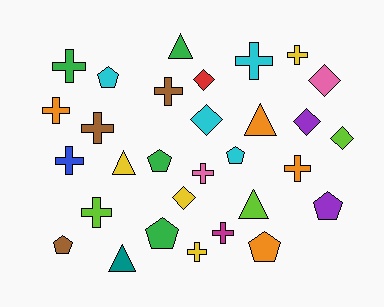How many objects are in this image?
There are 30 objects.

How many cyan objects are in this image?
There are 4 cyan objects.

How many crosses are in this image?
There are 12 crosses.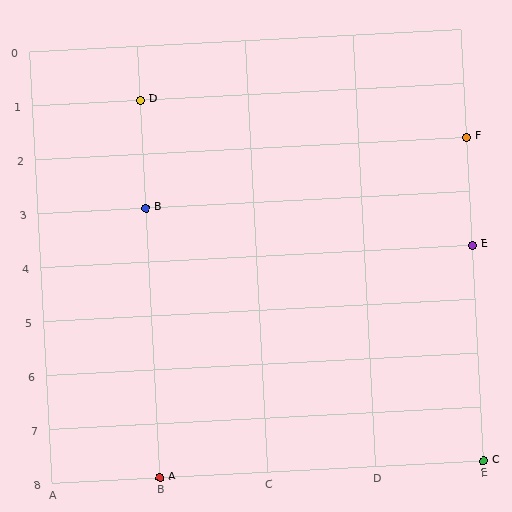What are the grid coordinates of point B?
Point B is at grid coordinates (B, 3).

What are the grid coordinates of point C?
Point C is at grid coordinates (E, 8).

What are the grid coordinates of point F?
Point F is at grid coordinates (E, 2).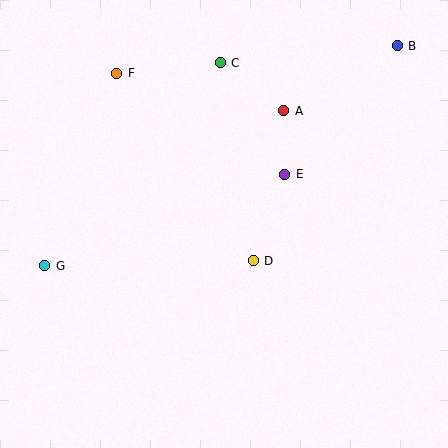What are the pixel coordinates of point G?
Point G is at (45, 266).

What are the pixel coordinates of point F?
Point F is at (117, 73).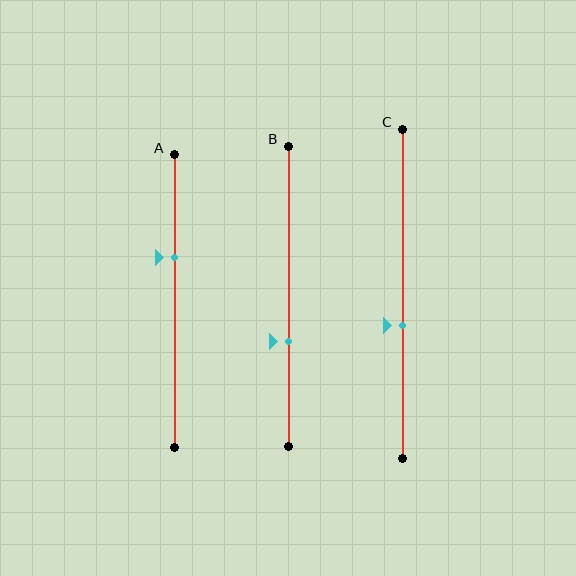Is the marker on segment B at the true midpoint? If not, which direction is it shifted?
No, the marker on segment B is shifted downward by about 15% of the segment length.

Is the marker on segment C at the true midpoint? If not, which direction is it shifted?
No, the marker on segment C is shifted downward by about 9% of the segment length.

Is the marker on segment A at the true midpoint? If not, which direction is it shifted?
No, the marker on segment A is shifted upward by about 15% of the segment length.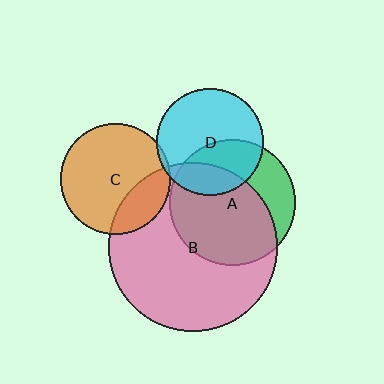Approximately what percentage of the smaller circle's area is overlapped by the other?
Approximately 20%.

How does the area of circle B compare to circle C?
Approximately 2.3 times.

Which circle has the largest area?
Circle B (pink).